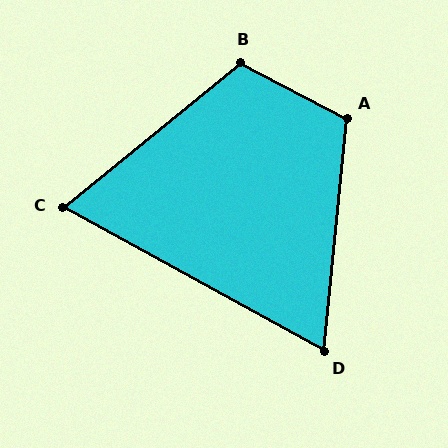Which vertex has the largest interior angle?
B, at approximately 113 degrees.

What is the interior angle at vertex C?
Approximately 68 degrees (acute).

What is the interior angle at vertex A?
Approximately 112 degrees (obtuse).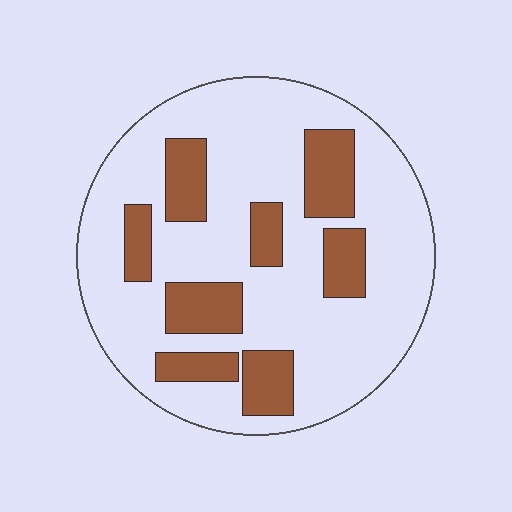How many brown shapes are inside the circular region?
8.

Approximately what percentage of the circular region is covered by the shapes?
Approximately 25%.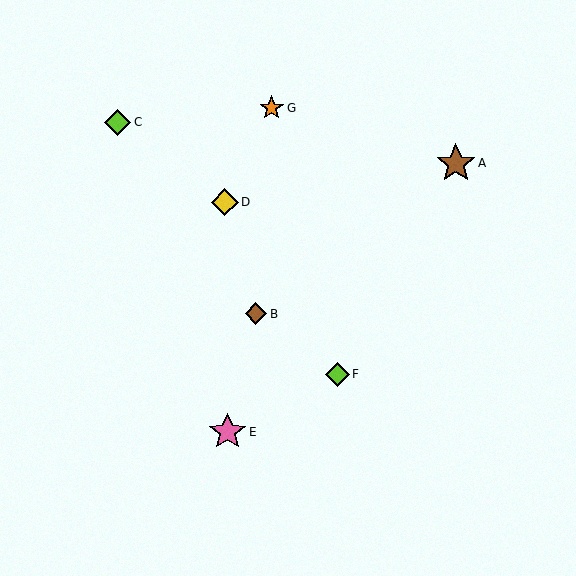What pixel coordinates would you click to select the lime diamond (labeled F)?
Click at (337, 374) to select the lime diamond F.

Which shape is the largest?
The brown star (labeled A) is the largest.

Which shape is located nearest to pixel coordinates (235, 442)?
The pink star (labeled E) at (228, 432) is nearest to that location.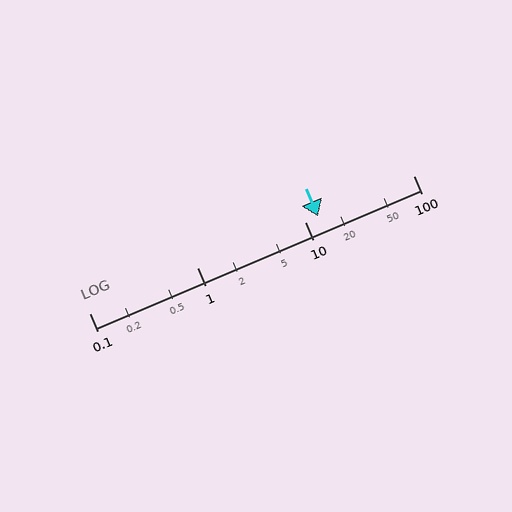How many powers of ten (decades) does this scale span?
The scale spans 3 decades, from 0.1 to 100.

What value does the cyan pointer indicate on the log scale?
The pointer indicates approximately 13.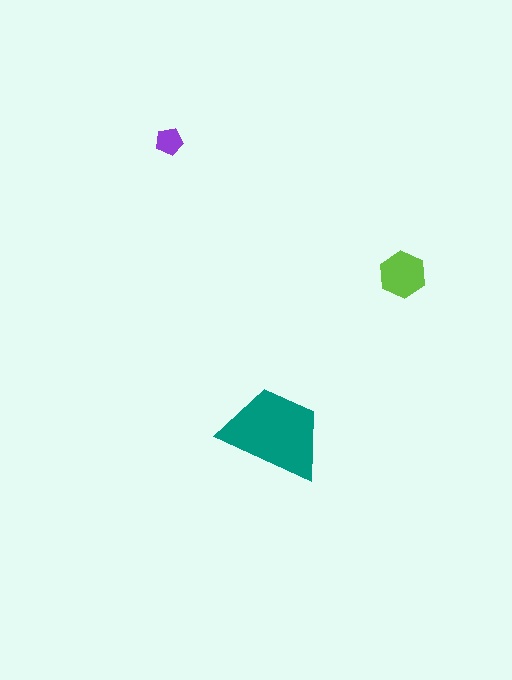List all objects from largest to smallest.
The teal trapezoid, the lime hexagon, the purple pentagon.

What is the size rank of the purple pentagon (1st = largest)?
3rd.